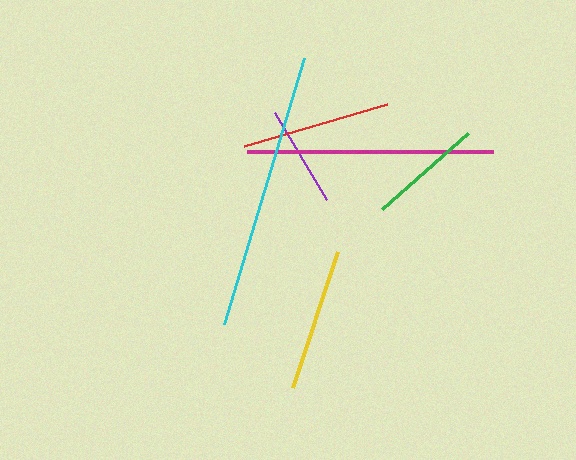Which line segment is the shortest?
The purple line is the shortest at approximately 102 pixels.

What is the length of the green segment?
The green segment is approximately 115 pixels long.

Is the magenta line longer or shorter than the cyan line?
The cyan line is longer than the magenta line.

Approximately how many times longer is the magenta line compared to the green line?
The magenta line is approximately 2.1 times the length of the green line.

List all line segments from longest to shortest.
From longest to shortest: cyan, magenta, red, yellow, green, purple.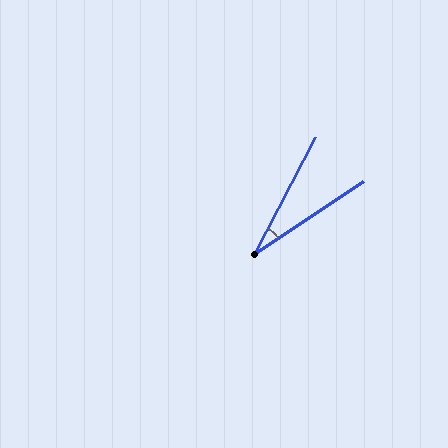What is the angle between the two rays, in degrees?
Approximately 29 degrees.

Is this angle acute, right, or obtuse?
It is acute.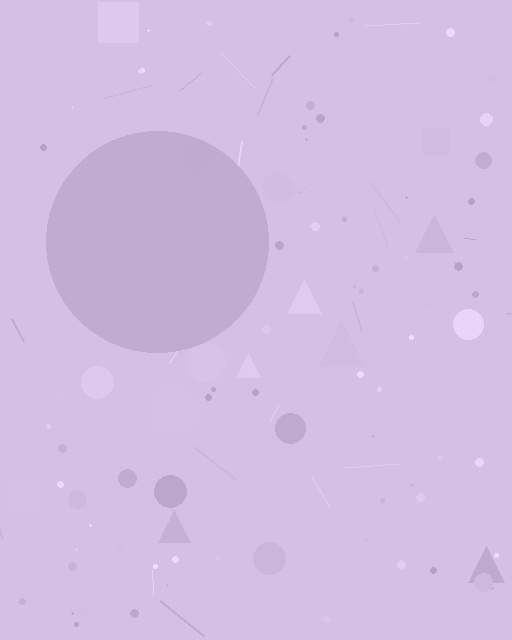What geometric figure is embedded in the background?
A circle is embedded in the background.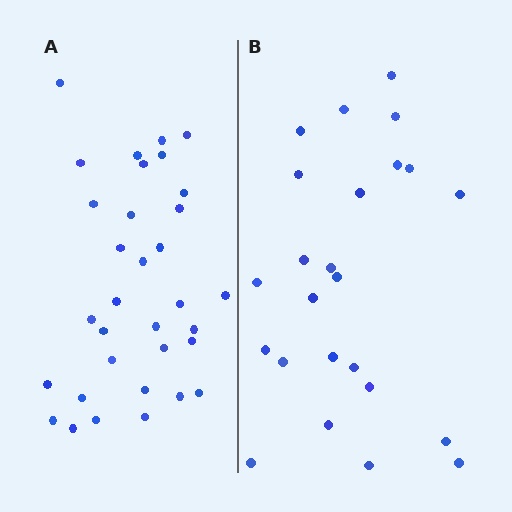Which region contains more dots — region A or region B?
Region A (the left region) has more dots.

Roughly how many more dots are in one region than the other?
Region A has roughly 8 or so more dots than region B.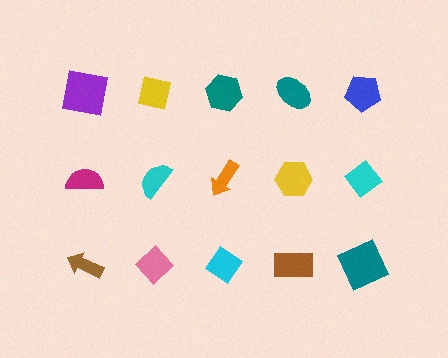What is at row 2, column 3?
An orange arrow.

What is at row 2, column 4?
A yellow hexagon.